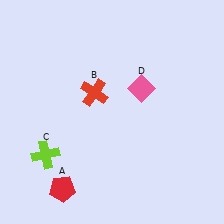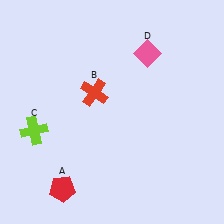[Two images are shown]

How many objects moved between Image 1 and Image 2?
2 objects moved between the two images.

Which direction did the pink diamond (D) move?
The pink diamond (D) moved up.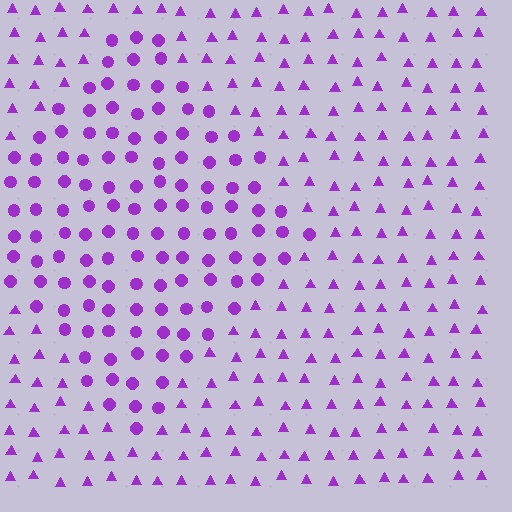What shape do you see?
I see a diamond.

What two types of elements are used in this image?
The image uses circles inside the diamond region and triangles outside it.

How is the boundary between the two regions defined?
The boundary is defined by a change in element shape: circles inside vs. triangles outside. All elements share the same color and spacing.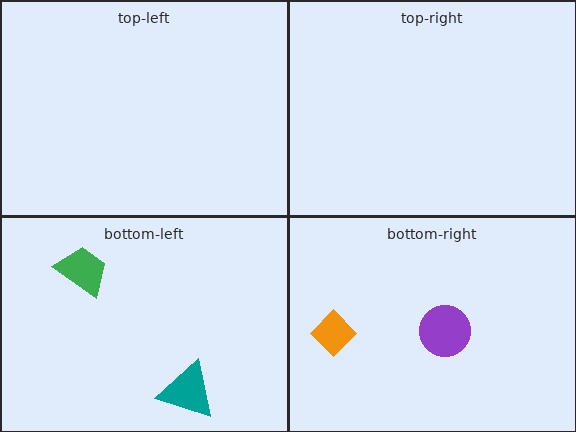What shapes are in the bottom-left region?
The green trapezoid, the teal triangle.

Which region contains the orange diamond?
The bottom-right region.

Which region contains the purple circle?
The bottom-right region.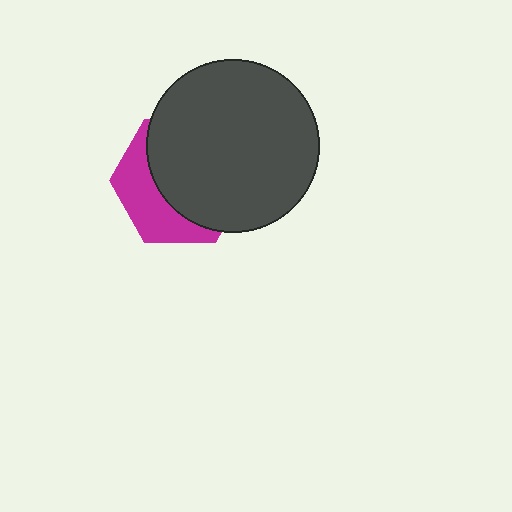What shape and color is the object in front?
The object in front is a dark gray circle.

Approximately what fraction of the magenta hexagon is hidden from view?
Roughly 64% of the magenta hexagon is hidden behind the dark gray circle.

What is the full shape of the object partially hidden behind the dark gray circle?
The partially hidden object is a magenta hexagon.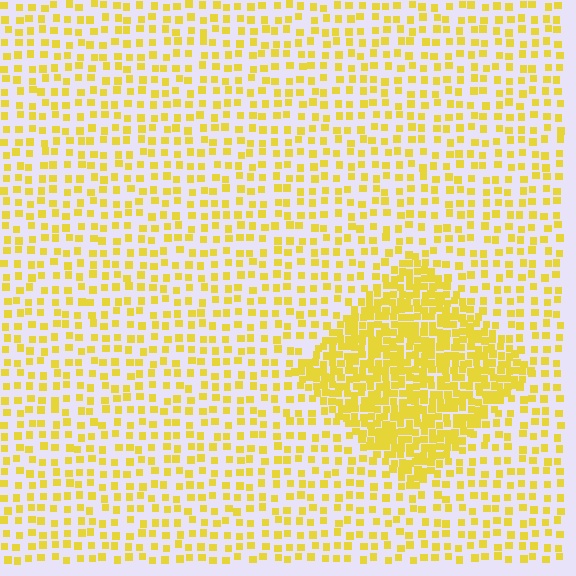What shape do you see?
I see a diamond.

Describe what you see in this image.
The image contains small yellow elements arranged at two different densities. A diamond-shaped region is visible where the elements are more densely packed than the surrounding area.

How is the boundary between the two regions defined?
The boundary is defined by a change in element density (approximately 2.6x ratio). All elements are the same color, size, and shape.